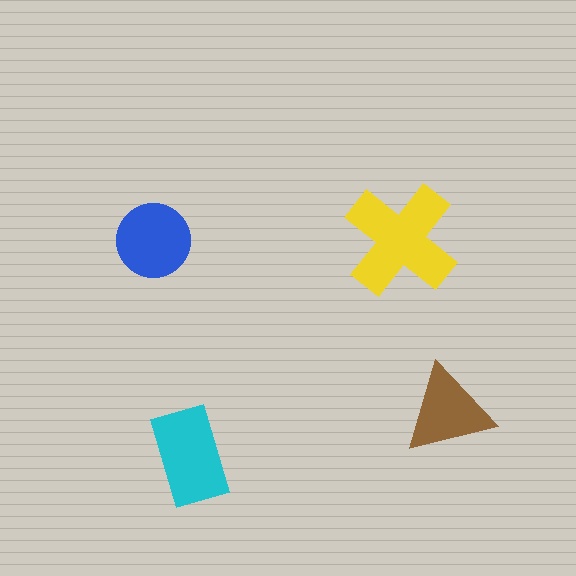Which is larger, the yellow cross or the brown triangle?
The yellow cross.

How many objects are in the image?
There are 4 objects in the image.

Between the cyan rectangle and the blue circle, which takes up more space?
The cyan rectangle.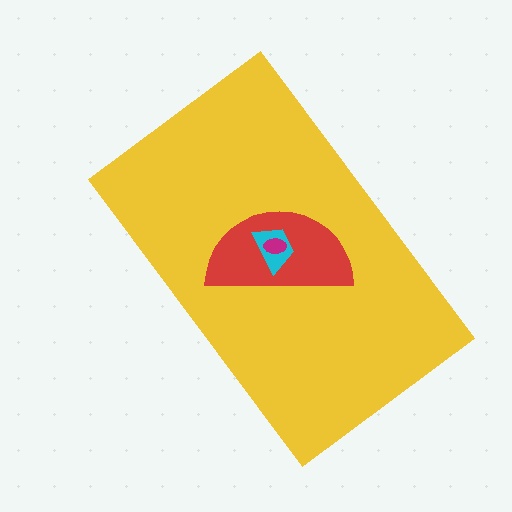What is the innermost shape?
The magenta ellipse.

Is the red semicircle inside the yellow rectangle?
Yes.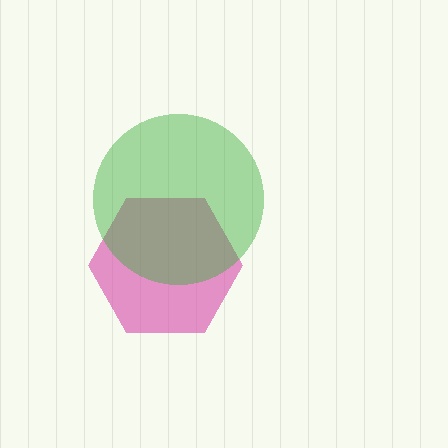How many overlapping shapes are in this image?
There are 2 overlapping shapes in the image.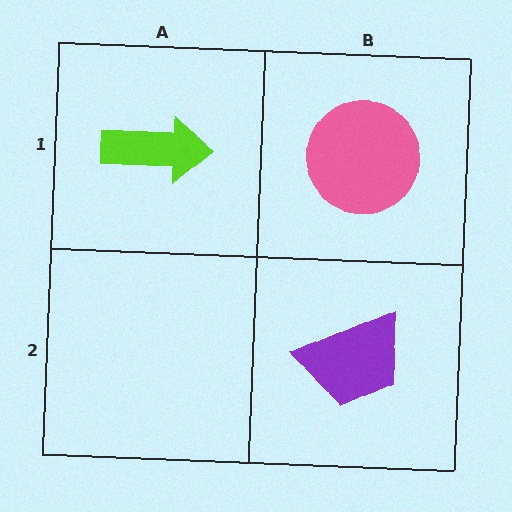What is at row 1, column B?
A pink circle.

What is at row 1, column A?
A lime arrow.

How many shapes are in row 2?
1 shape.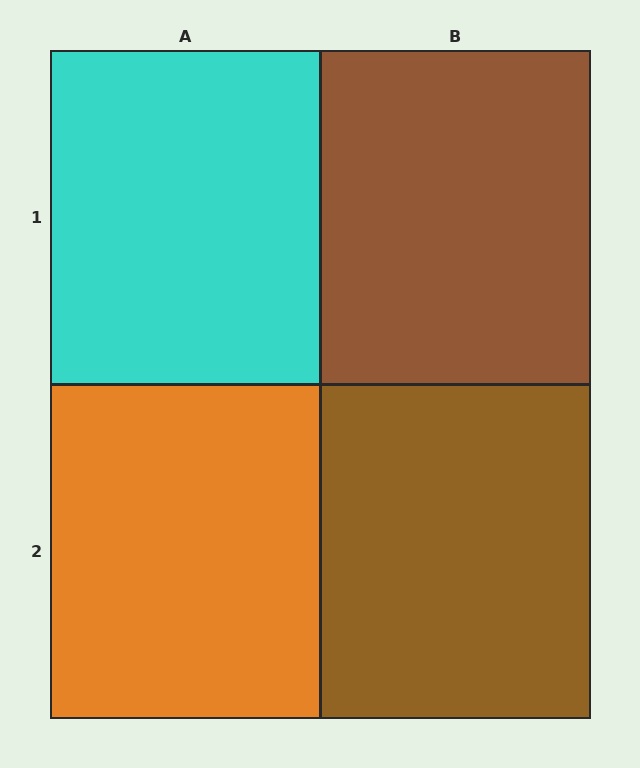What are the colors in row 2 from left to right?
Orange, brown.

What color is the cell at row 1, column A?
Cyan.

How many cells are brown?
2 cells are brown.